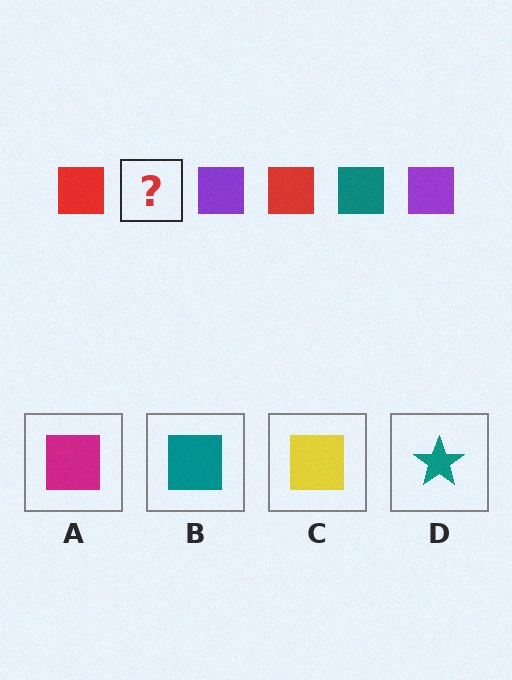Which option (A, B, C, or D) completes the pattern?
B.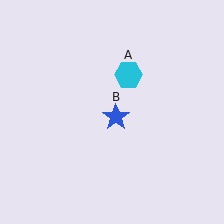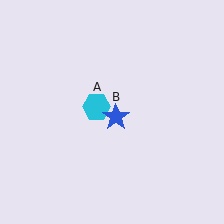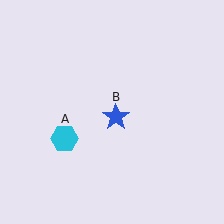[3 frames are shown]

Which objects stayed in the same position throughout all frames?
Blue star (object B) remained stationary.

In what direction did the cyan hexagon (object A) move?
The cyan hexagon (object A) moved down and to the left.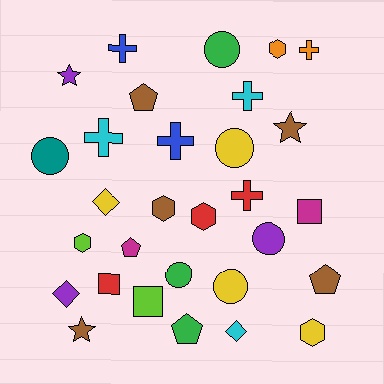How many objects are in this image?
There are 30 objects.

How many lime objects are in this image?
There are 2 lime objects.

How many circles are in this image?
There are 6 circles.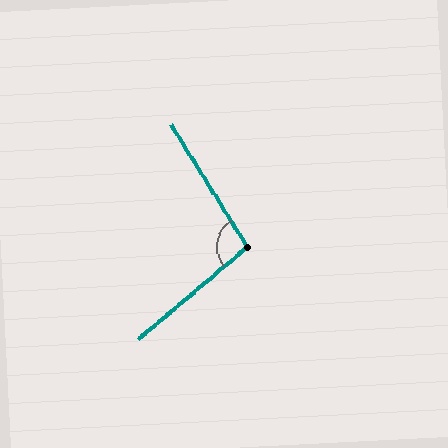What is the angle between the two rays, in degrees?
Approximately 98 degrees.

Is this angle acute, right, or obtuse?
It is obtuse.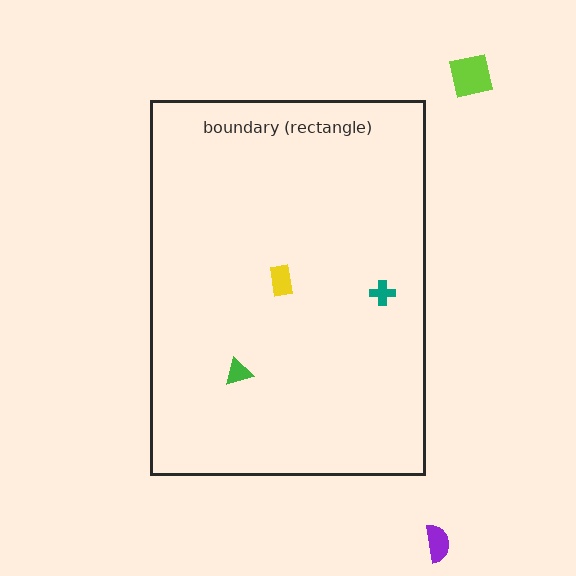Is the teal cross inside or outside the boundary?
Inside.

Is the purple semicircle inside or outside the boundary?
Outside.